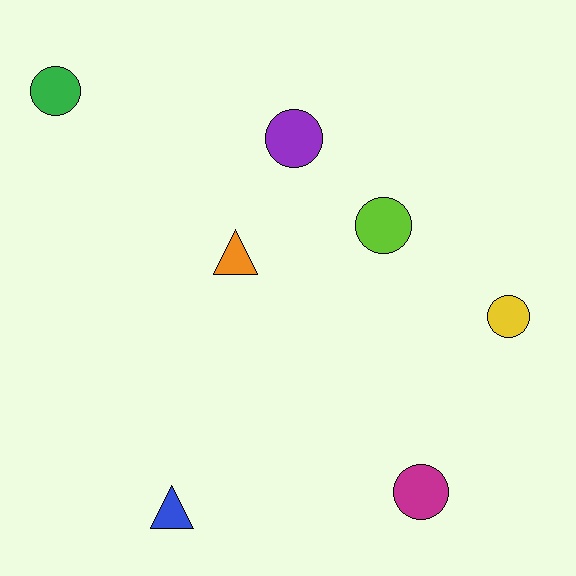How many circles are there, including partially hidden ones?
There are 5 circles.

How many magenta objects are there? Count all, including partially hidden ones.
There is 1 magenta object.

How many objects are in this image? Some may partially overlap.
There are 7 objects.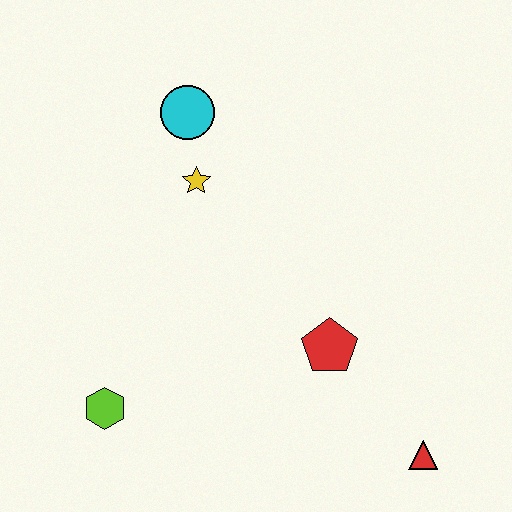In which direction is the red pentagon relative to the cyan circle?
The red pentagon is below the cyan circle.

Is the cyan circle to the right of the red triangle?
No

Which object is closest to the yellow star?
The cyan circle is closest to the yellow star.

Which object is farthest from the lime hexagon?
The red triangle is farthest from the lime hexagon.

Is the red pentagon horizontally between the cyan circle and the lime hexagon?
No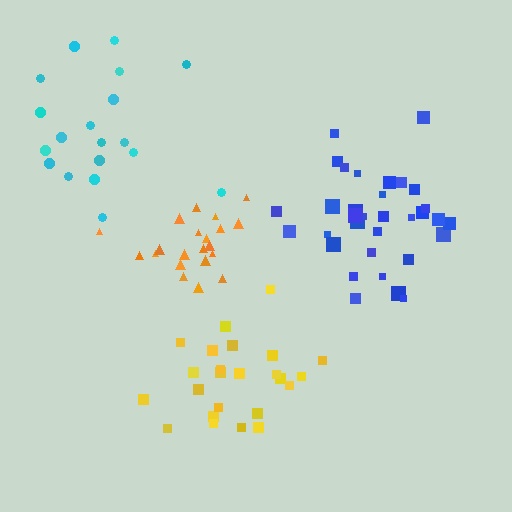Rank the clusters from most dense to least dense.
orange, yellow, blue, cyan.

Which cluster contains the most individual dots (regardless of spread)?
Blue (33).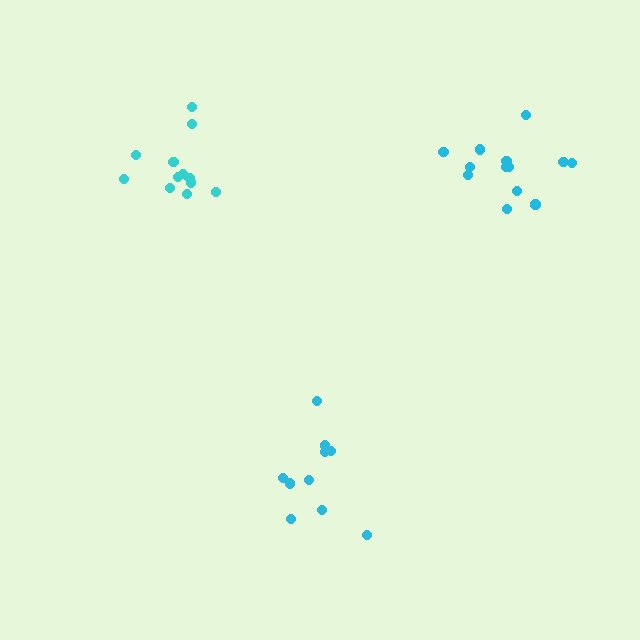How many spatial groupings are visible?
There are 3 spatial groupings.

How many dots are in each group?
Group 1: 10 dots, Group 2: 12 dots, Group 3: 13 dots (35 total).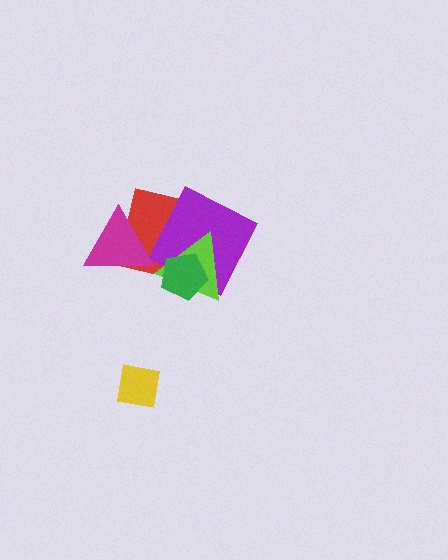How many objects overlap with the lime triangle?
3 objects overlap with the lime triangle.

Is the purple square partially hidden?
Yes, it is partially covered by another shape.